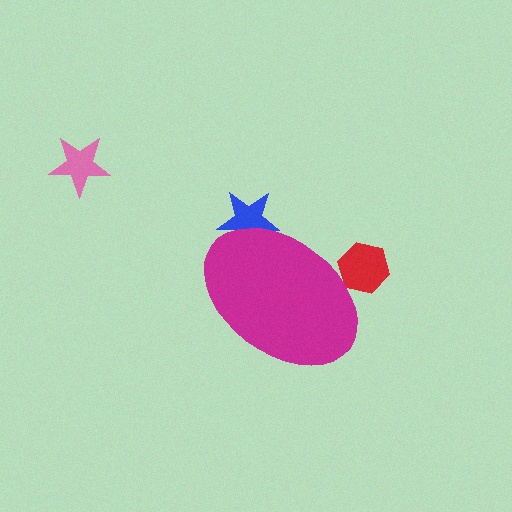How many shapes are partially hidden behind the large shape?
2 shapes are partially hidden.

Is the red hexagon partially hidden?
Yes, the red hexagon is partially hidden behind the magenta ellipse.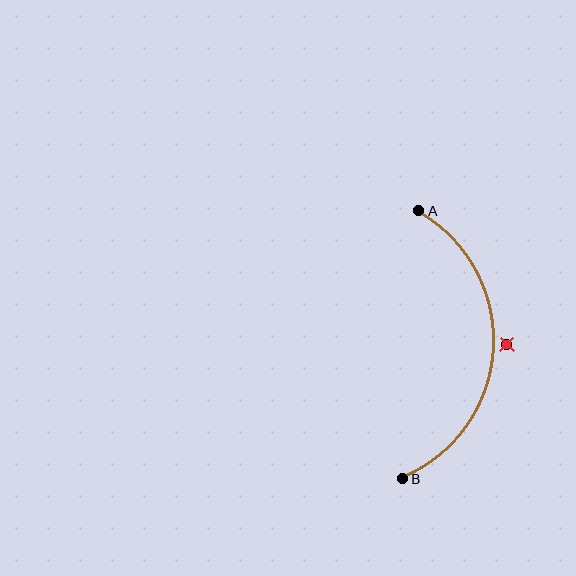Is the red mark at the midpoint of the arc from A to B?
No — the red mark does not lie on the arc at all. It sits slightly outside the curve.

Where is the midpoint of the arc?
The arc midpoint is the point on the curve farthest from the straight line joining A and B. It sits to the right of that line.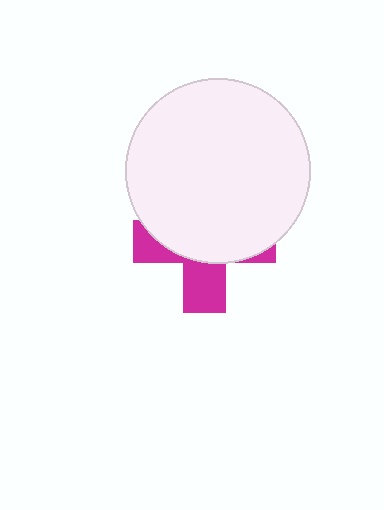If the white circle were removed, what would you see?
You would see the complete magenta cross.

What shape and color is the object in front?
The object in front is a white circle.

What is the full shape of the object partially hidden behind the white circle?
The partially hidden object is a magenta cross.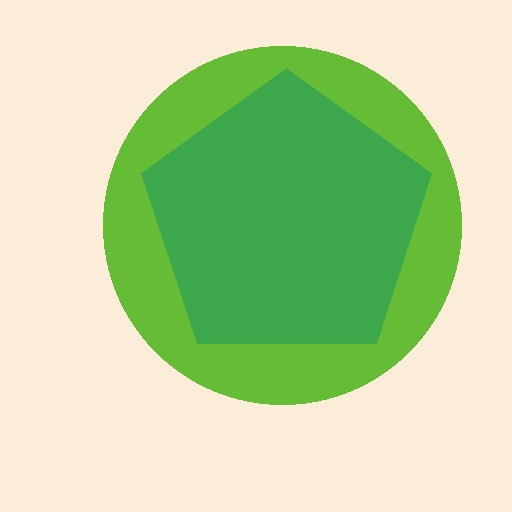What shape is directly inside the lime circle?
The green pentagon.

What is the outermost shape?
The lime circle.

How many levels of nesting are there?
2.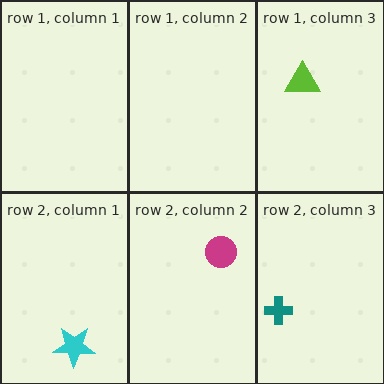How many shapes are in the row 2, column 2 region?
1.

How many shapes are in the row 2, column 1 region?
1.